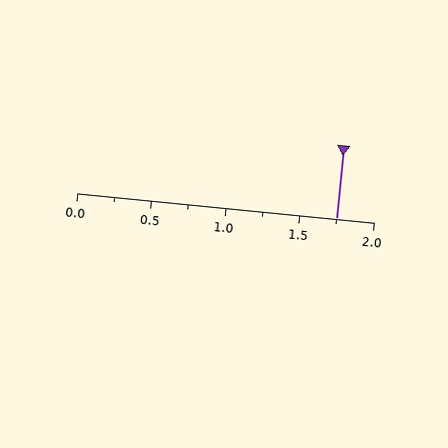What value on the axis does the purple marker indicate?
The marker indicates approximately 1.75.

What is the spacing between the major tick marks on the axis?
The major ticks are spaced 0.5 apart.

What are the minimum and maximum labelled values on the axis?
The axis runs from 0.0 to 2.0.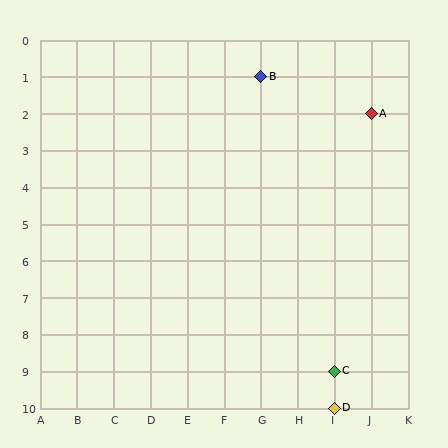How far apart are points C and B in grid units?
Points C and B are 2 columns and 8 rows apart (about 8.2 grid units diagonally).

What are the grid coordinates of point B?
Point B is at grid coordinates (G, 1).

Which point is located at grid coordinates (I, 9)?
Point C is at (I, 9).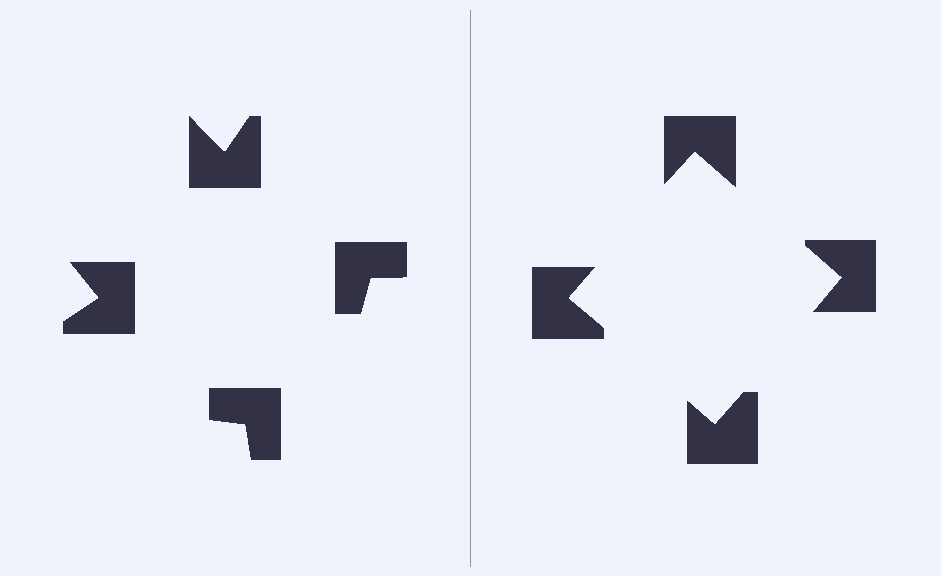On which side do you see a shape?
An illusory square appears on the right side. On the left side the wedge cuts are rotated, so no coherent shape forms.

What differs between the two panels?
The notched squares are positioned identically on both sides; only the wedge orientations differ. On the right they align to a square; on the left they are misaligned.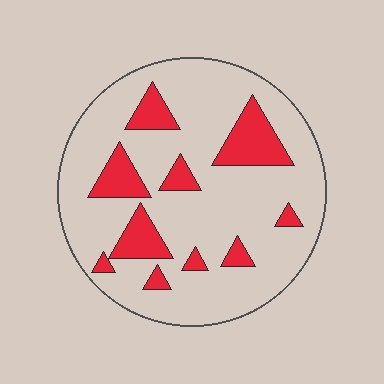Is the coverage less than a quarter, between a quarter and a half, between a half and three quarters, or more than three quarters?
Less than a quarter.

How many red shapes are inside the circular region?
10.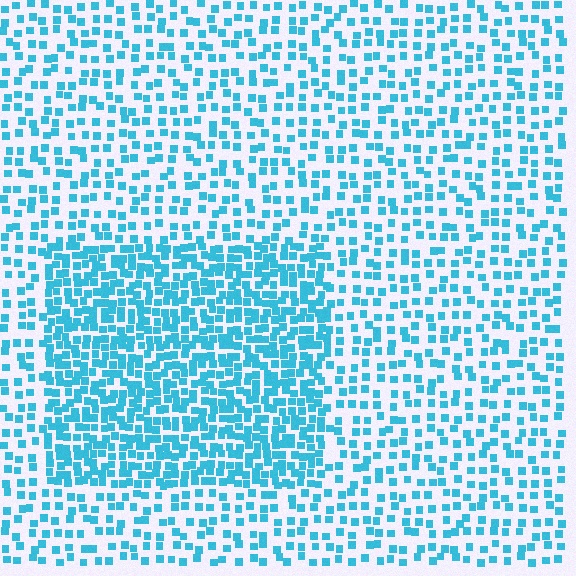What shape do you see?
I see a rectangle.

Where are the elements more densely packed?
The elements are more densely packed inside the rectangle boundary.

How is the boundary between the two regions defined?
The boundary is defined by a change in element density (approximately 2.0x ratio). All elements are the same color, size, and shape.